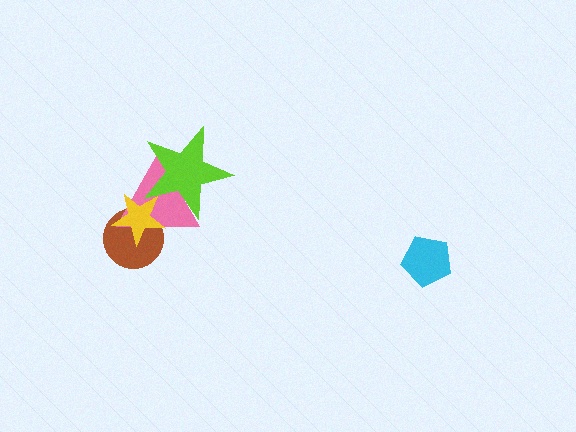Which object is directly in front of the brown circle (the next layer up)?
The pink triangle is directly in front of the brown circle.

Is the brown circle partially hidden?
Yes, it is partially covered by another shape.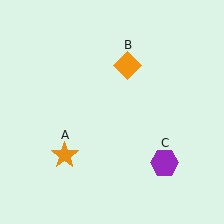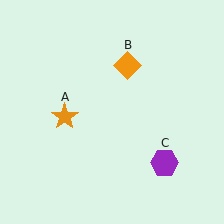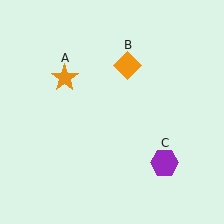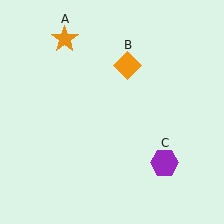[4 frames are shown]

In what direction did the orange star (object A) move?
The orange star (object A) moved up.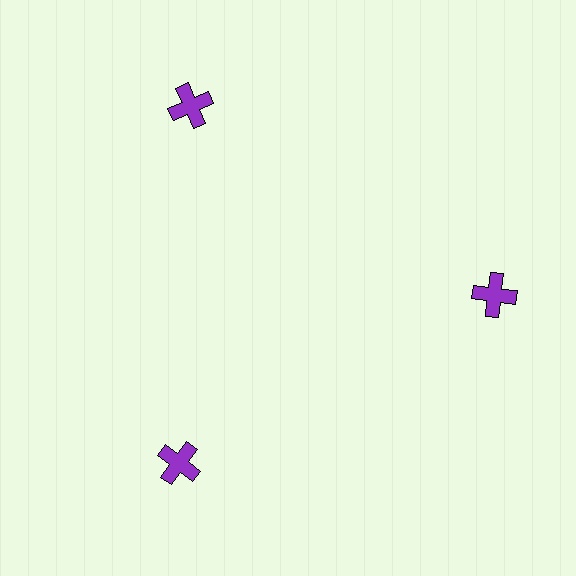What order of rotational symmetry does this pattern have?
This pattern has 3-fold rotational symmetry.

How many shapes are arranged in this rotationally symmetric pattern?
There are 3 shapes, arranged in 3 groups of 1.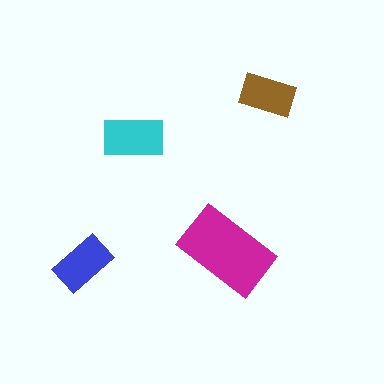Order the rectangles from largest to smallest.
the magenta one, the cyan one, the blue one, the brown one.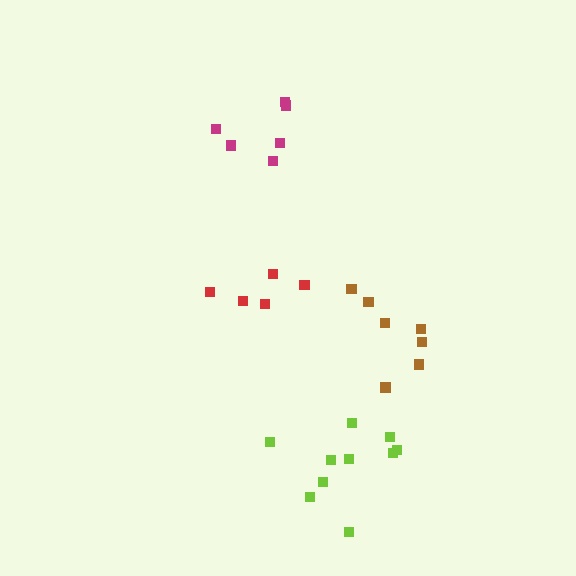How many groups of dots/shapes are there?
There are 4 groups.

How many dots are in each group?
Group 1: 5 dots, Group 2: 6 dots, Group 3: 10 dots, Group 4: 7 dots (28 total).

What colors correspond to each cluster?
The clusters are colored: red, magenta, lime, brown.